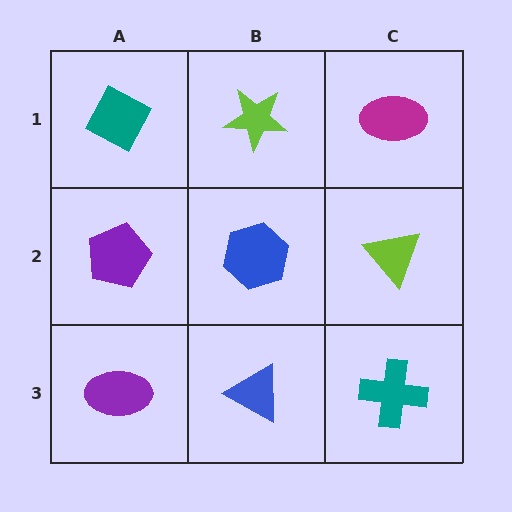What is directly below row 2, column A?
A purple ellipse.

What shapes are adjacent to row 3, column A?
A purple pentagon (row 2, column A), a blue triangle (row 3, column B).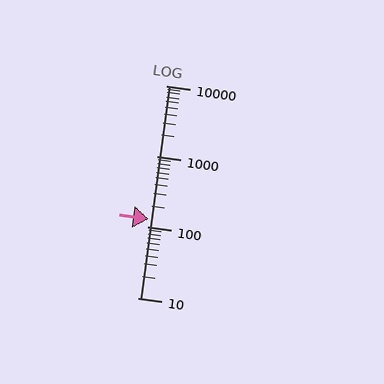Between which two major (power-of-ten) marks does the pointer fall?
The pointer is between 100 and 1000.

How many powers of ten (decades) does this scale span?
The scale spans 3 decades, from 10 to 10000.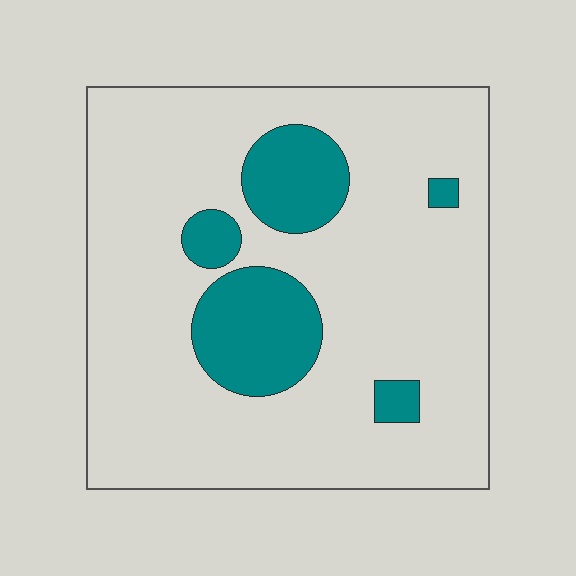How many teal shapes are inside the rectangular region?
5.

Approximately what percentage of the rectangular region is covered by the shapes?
Approximately 20%.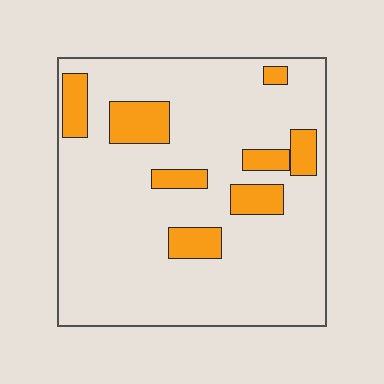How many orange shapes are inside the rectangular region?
8.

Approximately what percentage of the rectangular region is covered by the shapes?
Approximately 15%.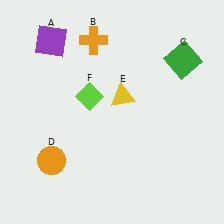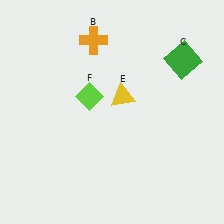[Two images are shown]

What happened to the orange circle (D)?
The orange circle (D) was removed in Image 2. It was in the bottom-left area of Image 1.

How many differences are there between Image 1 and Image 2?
There are 2 differences between the two images.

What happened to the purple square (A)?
The purple square (A) was removed in Image 2. It was in the top-left area of Image 1.